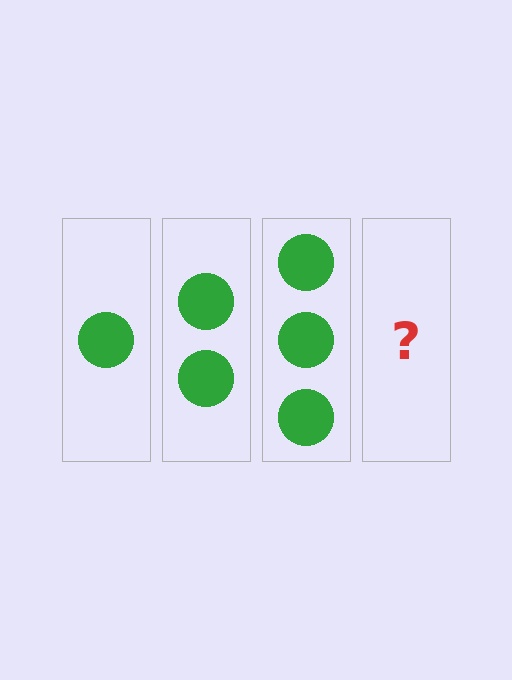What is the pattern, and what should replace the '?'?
The pattern is that each step adds one more circle. The '?' should be 4 circles.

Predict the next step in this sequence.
The next step is 4 circles.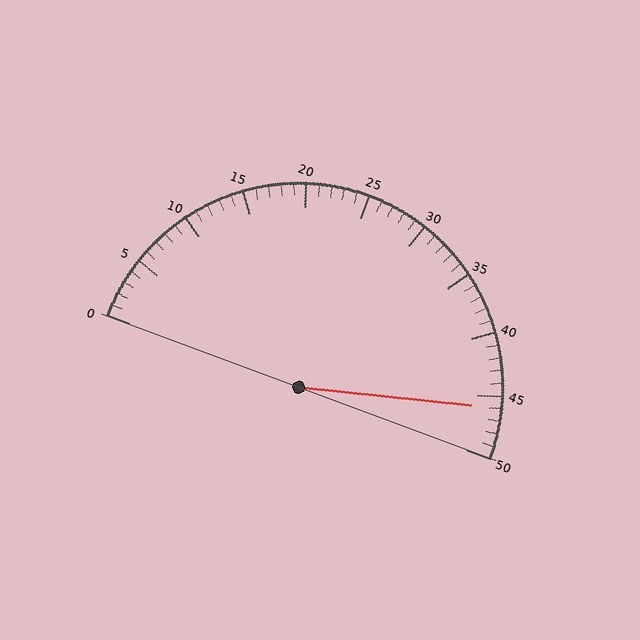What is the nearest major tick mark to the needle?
The nearest major tick mark is 45.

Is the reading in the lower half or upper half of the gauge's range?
The reading is in the upper half of the range (0 to 50).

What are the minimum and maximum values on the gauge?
The gauge ranges from 0 to 50.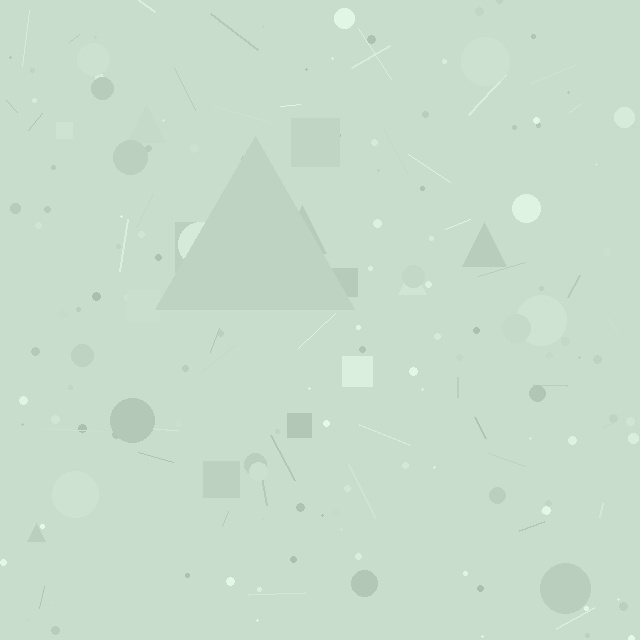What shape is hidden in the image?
A triangle is hidden in the image.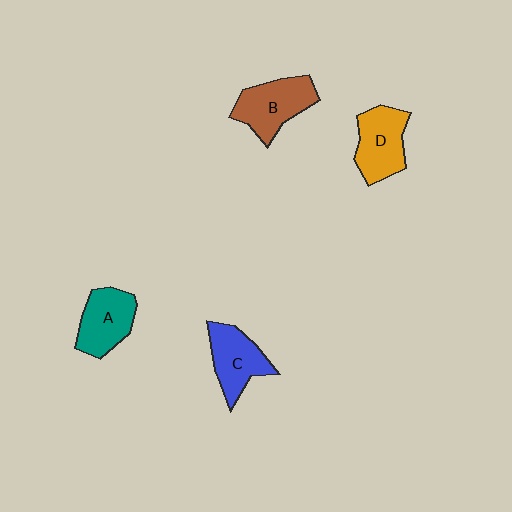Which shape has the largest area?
Shape B (brown).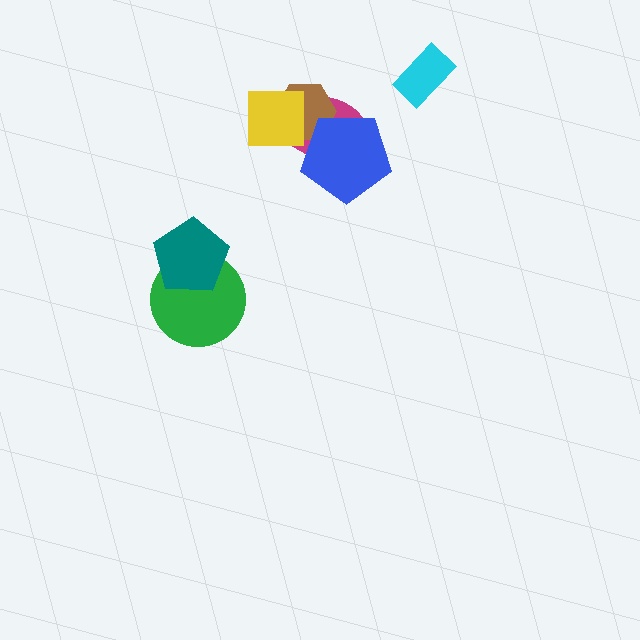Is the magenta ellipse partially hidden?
Yes, it is partially covered by another shape.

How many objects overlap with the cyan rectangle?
0 objects overlap with the cyan rectangle.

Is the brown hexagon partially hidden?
Yes, it is partially covered by another shape.